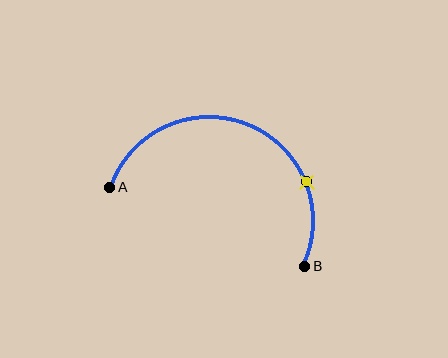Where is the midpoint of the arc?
The arc midpoint is the point on the curve farthest from the straight line joining A and B. It sits above that line.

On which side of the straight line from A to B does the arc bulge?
The arc bulges above the straight line connecting A and B.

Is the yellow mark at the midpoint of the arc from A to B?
No. The yellow mark lies on the arc but is closer to endpoint B. The arc midpoint would be at the point on the curve equidistant along the arc from both A and B.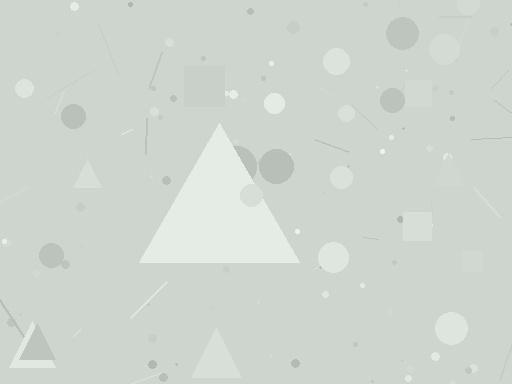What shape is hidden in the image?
A triangle is hidden in the image.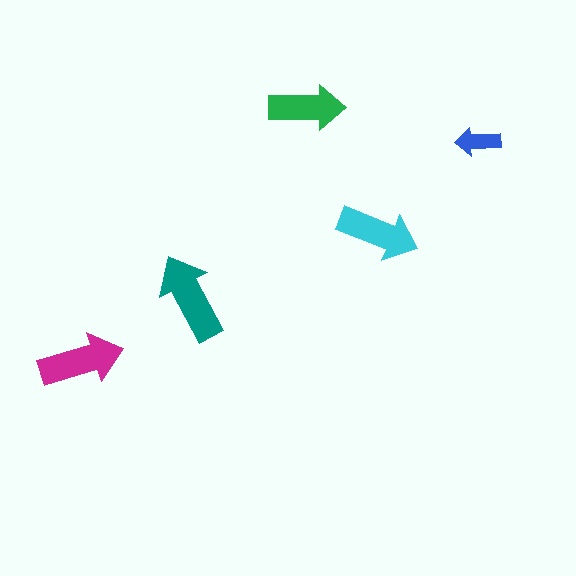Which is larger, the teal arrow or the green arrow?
The teal one.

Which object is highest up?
The green arrow is topmost.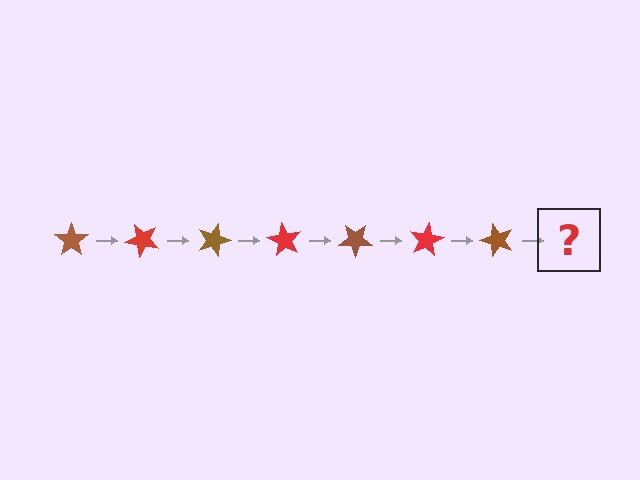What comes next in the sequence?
The next element should be a red star, rotated 315 degrees from the start.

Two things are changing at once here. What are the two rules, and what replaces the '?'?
The two rules are that it rotates 45 degrees each step and the color cycles through brown and red. The '?' should be a red star, rotated 315 degrees from the start.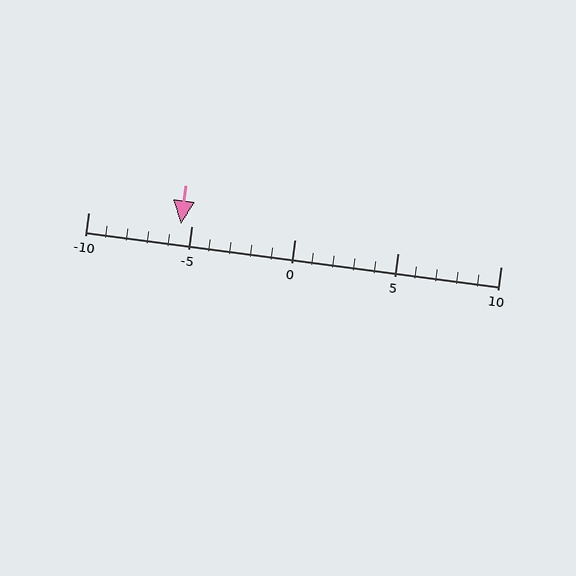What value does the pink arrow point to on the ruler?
The pink arrow points to approximately -6.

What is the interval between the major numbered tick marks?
The major tick marks are spaced 5 units apart.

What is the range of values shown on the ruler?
The ruler shows values from -10 to 10.